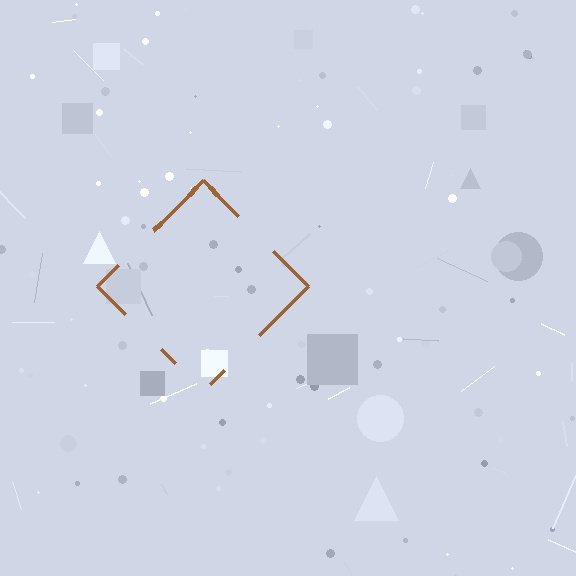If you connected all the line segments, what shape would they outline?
They would outline a diamond.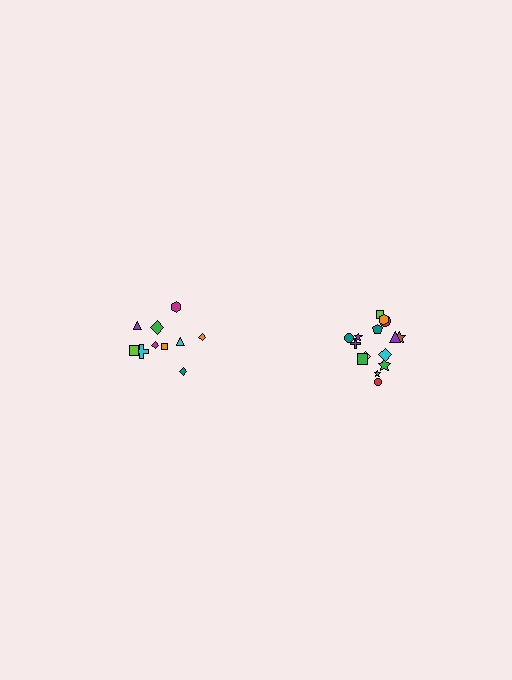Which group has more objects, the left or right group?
The right group.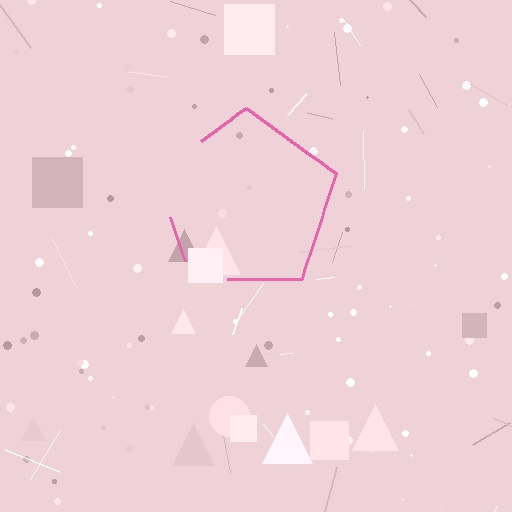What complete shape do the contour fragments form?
The contour fragments form a pentagon.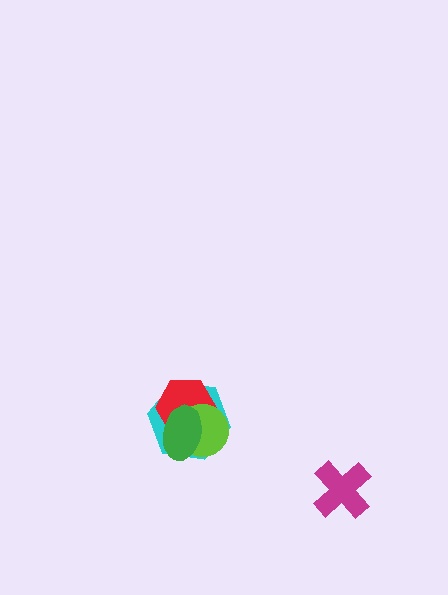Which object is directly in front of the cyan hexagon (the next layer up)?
The red hexagon is directly in front of the cyan hexagon.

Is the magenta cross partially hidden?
No, no other shape covers it.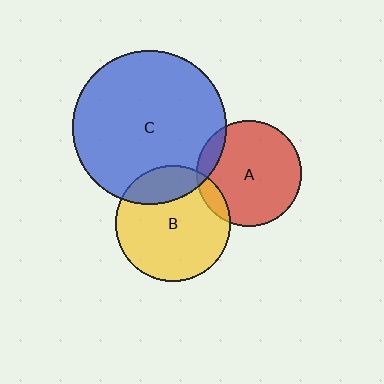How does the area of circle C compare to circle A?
Approximately 2.2 times.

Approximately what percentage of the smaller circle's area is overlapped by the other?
Approximately 20%.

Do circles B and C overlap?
Yes.